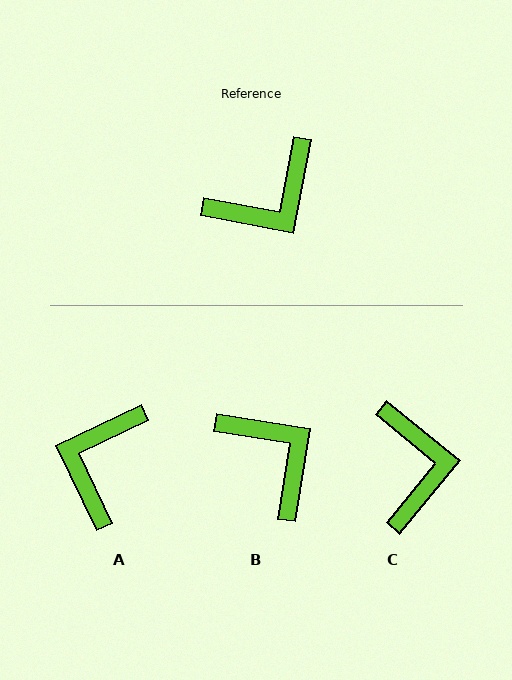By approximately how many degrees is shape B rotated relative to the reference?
Approximately 92 degrees counter-clockwise.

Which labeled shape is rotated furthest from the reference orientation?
A, about 144 degrees away.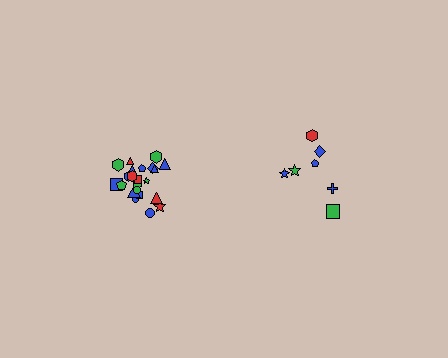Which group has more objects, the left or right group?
The left group.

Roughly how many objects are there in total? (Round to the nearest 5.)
Roughly 30 objects in total.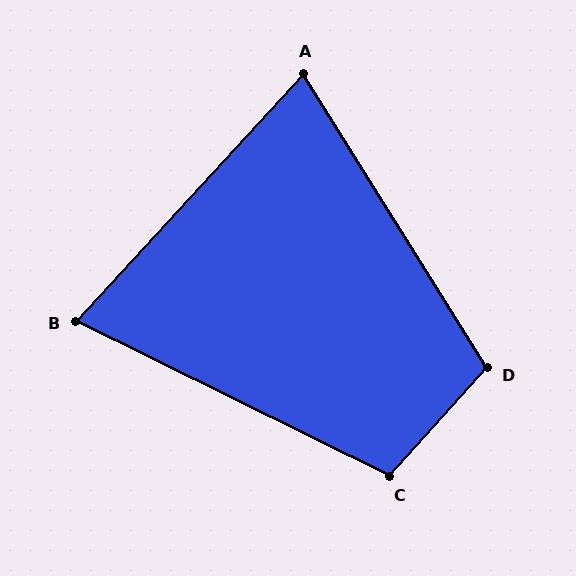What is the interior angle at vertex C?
Approximately 105 degrees (obtuse).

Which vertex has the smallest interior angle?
B, at approximately 74 degrees.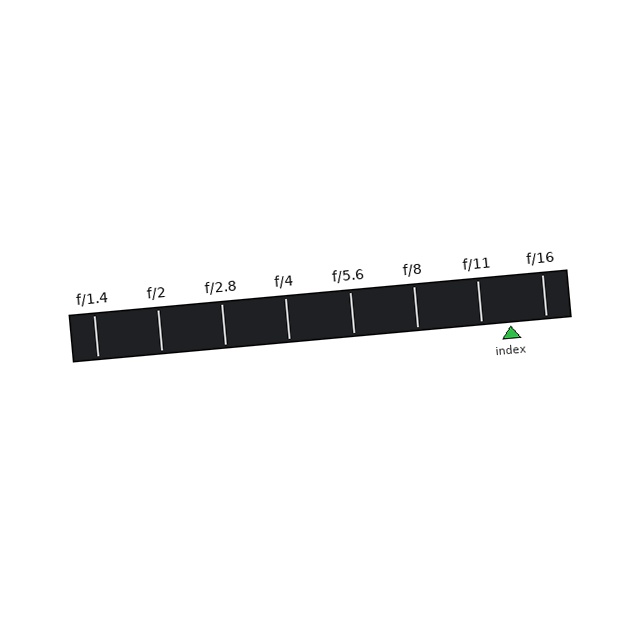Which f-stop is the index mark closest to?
The index mark is closest to f/11.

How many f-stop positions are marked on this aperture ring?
There are 8 f-stop positions marked.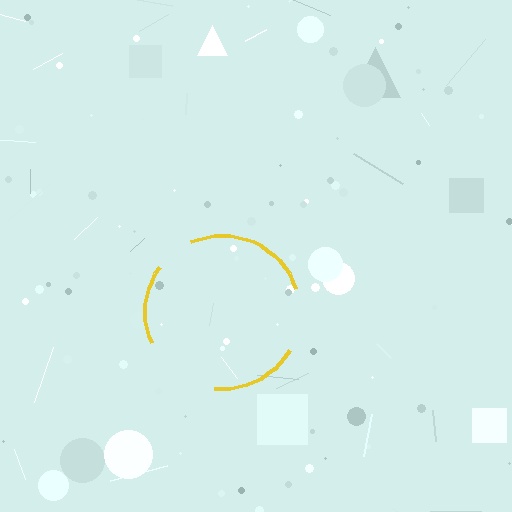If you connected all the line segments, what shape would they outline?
They would outline a circle.